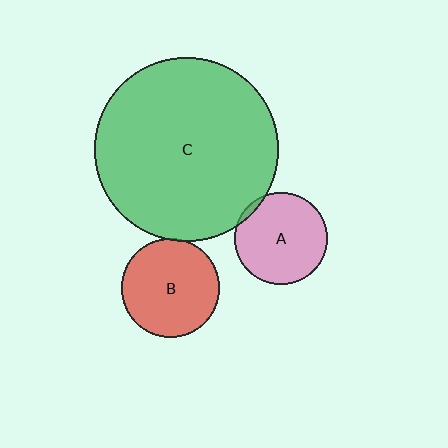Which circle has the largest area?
Circle C (green).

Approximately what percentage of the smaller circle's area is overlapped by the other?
Approximately 5%.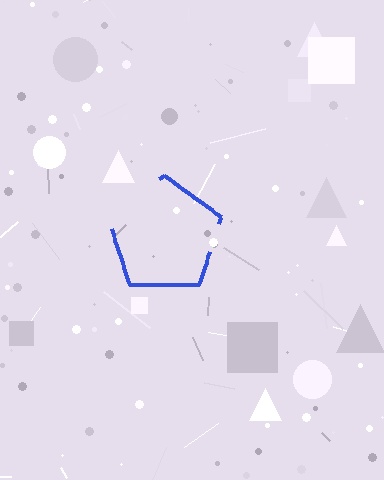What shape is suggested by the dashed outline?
The dashed outline suggests a pentagon.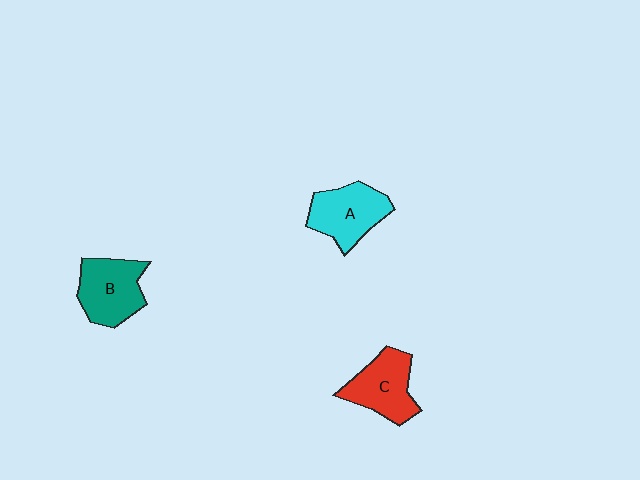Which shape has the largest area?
Shape B (teal).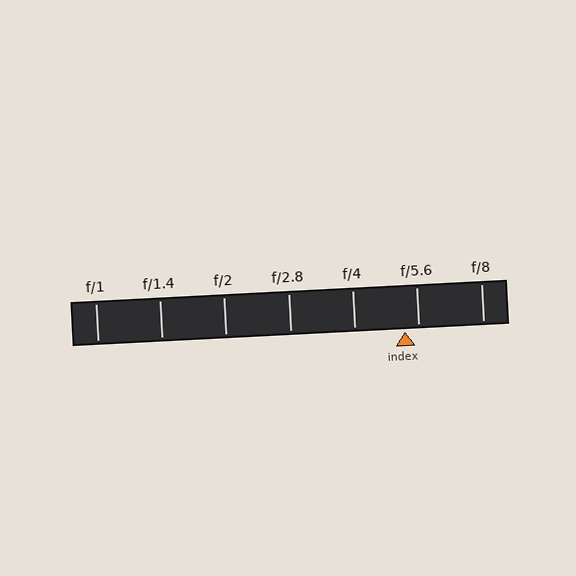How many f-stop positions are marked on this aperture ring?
There are 7 f-stop positions marked.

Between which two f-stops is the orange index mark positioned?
The index mark is between f/4 and f/5.6.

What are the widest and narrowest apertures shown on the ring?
The widest aperture shown is f/1 and the narrowest is f/8.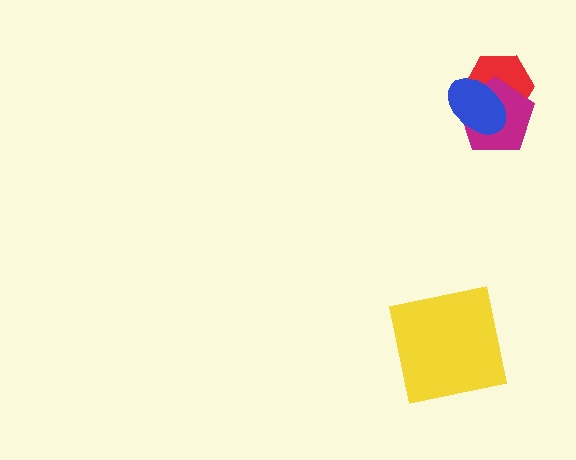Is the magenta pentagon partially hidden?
Yes, it is partially covered by another shape.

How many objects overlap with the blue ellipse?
2 objects overlap with the blue ellipse.